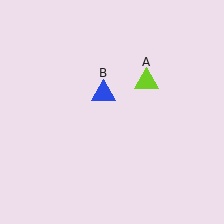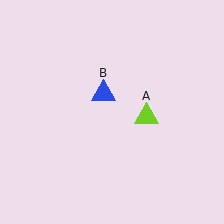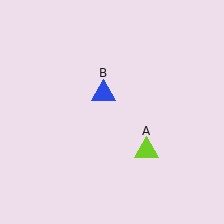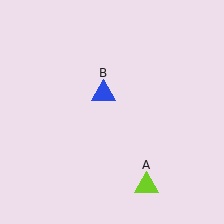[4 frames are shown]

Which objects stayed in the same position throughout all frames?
Blue triangle (object B) remained stationary.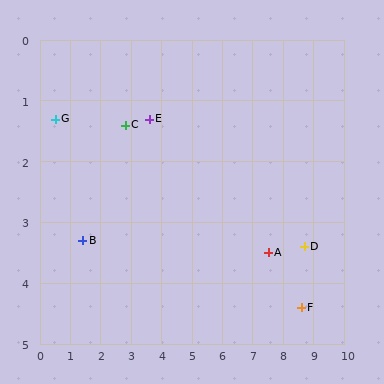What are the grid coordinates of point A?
Point A is at approximately (7.5, 3.5).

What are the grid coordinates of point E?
Point E is at approximately (3.6, 1.3).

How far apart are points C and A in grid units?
Points C and A are about 5.1 grid units apart.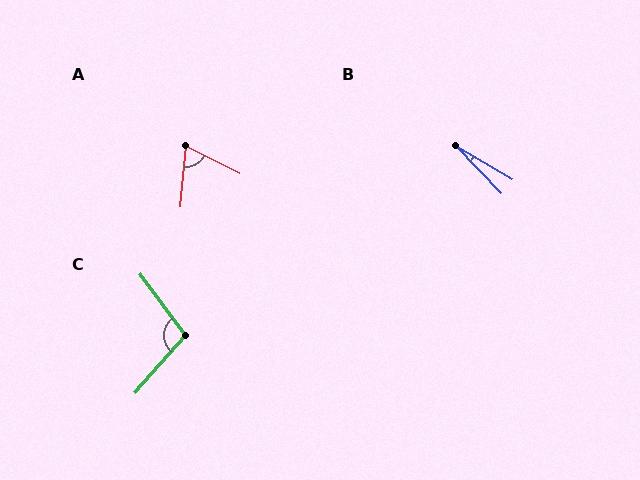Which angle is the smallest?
B, at approximately 16 degrees.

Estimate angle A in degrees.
Approximately 68 degrees.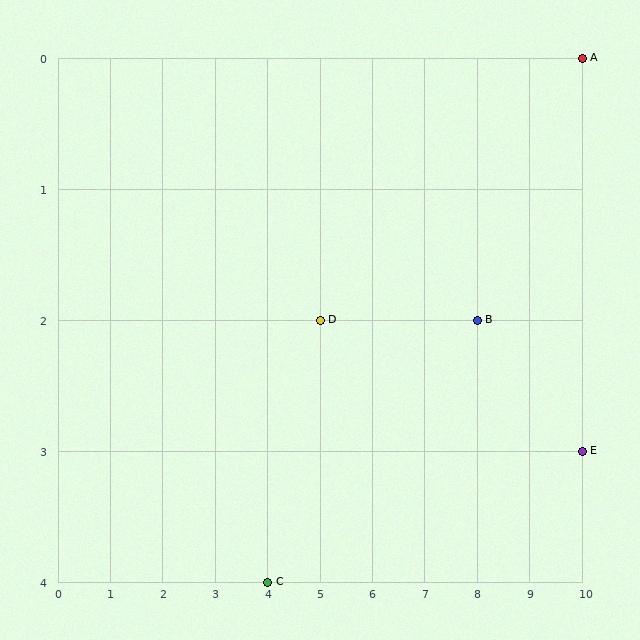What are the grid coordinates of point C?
Point C is at grid coordinates (4, 4).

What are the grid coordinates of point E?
Point E is at grid coordinates (10, 3).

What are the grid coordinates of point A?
Point A is at grid coordinates (10, 0).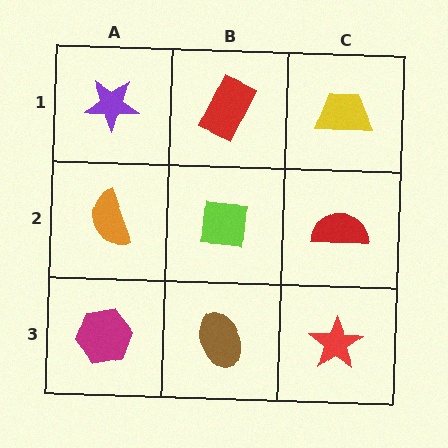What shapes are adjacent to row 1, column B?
A lime square (row 2, column B), a purple star (row 1, column A), a yellow trapezoid (row 1, column C).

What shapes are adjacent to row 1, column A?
An orange semicircle (row 2, column A), a red rectangle (row 1, column B).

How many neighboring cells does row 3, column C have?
2.